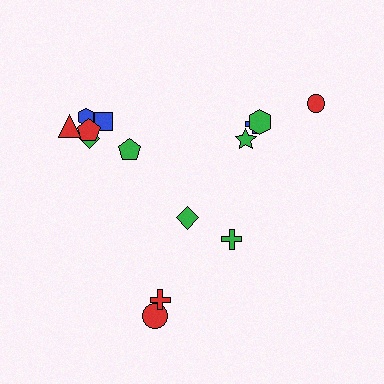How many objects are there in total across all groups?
There are 14 objects.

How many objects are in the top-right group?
There are 4 objects.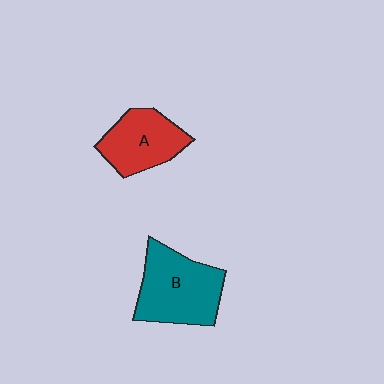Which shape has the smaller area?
Shape A (red).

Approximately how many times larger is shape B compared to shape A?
Approximately 1.3 times.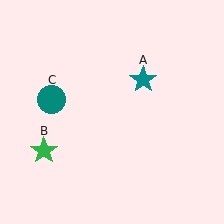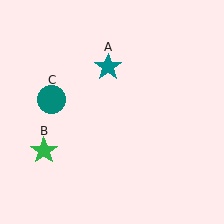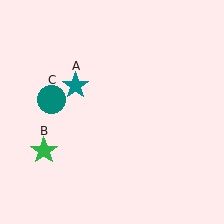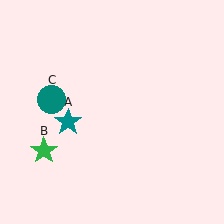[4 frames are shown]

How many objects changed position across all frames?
1 object changed position: teal star (object A).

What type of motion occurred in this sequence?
The teal star (object A) rotated counterclockwise around the center of the scene.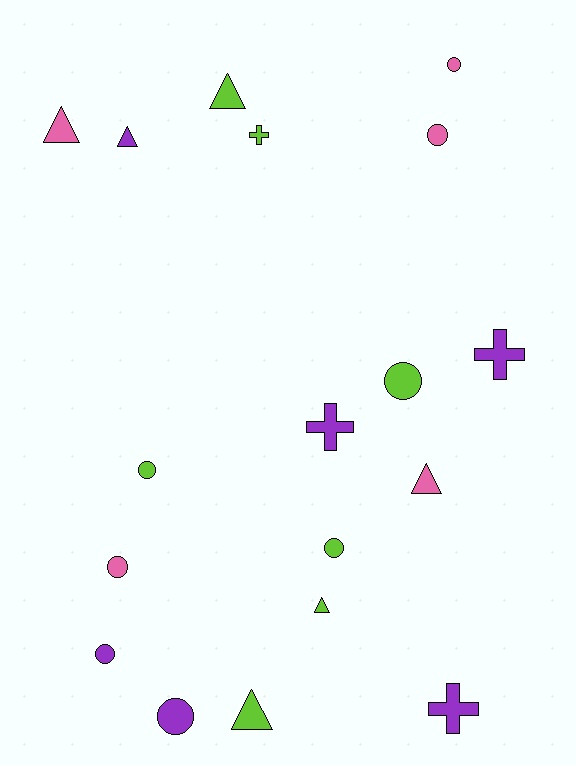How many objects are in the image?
There are 18 objects.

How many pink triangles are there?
There are 2 pink triangles.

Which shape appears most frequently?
Circle, with 8 objects.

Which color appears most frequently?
Lime, with 7 objects.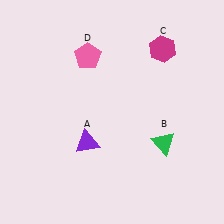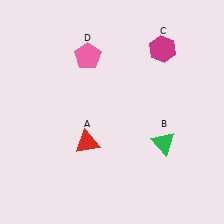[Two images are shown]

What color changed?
The triangle (A) changed from purple in Image 1 to red in Image 2.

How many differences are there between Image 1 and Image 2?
There is 1 difference between the two images.